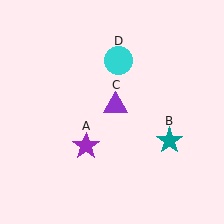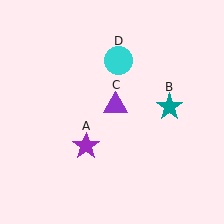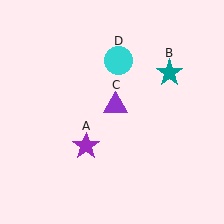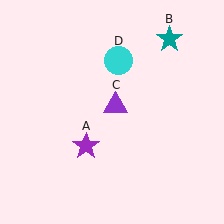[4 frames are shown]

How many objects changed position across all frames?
1 object changed position: teal star (object B).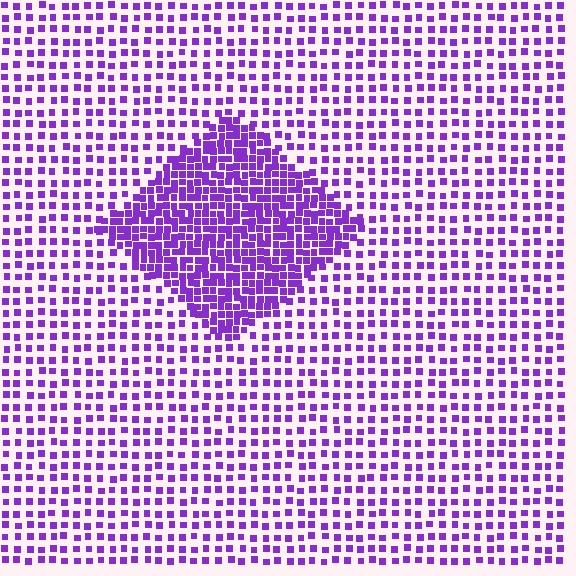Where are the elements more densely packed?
The elements are more densely packed inside the diamond boundary.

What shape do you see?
I see a diamond.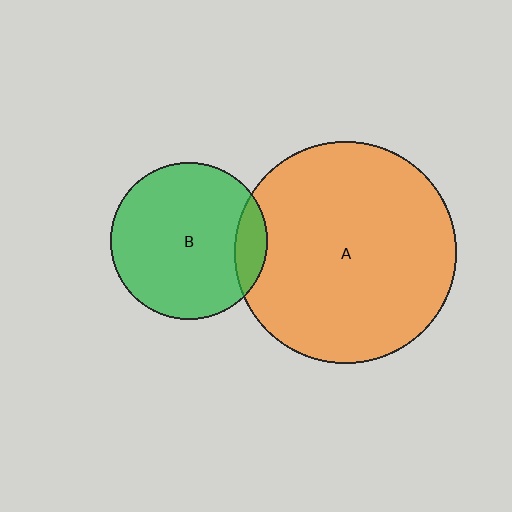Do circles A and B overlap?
Yes.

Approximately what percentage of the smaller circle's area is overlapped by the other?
Approximately 10%.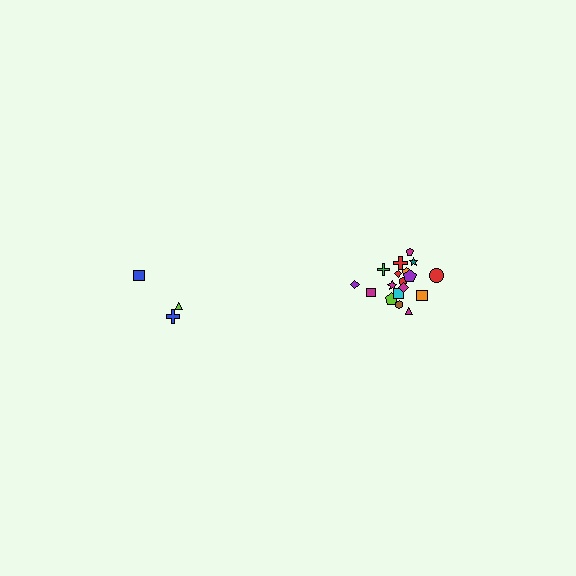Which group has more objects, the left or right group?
The right group.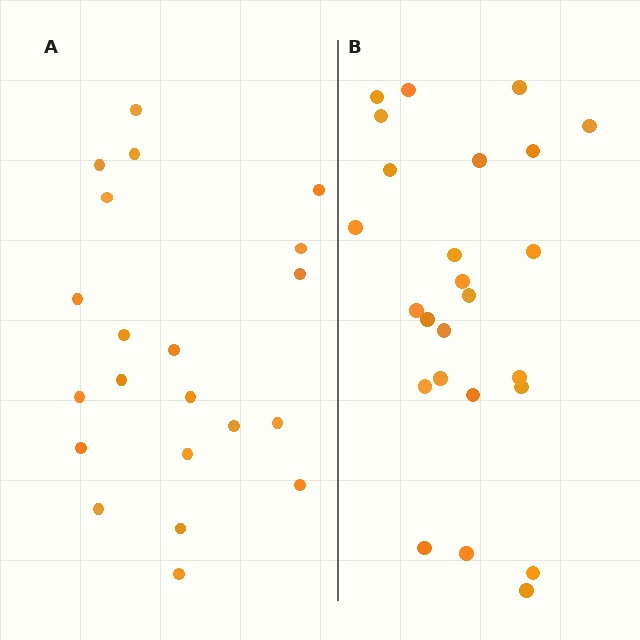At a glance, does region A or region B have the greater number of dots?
Region B (the right region) has more dots.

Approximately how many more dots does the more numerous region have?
Region B has about 4 more dots than region A.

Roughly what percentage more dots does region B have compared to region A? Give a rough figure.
About 20% more.